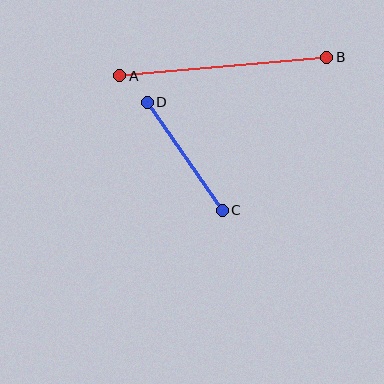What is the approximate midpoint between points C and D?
The midpoint is at approximately (185, 156) pixels.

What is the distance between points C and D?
The distance is approximately 132 pixels.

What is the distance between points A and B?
The distance is approximately 208 pixels.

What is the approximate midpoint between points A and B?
The midpoint is at approximately (223, 66) pixels.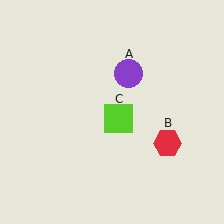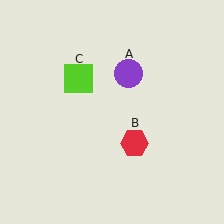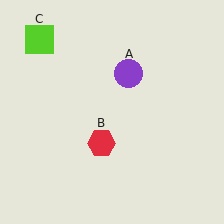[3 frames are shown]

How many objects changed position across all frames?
2 objects changed position: red hexagon (object B), lime square (object C).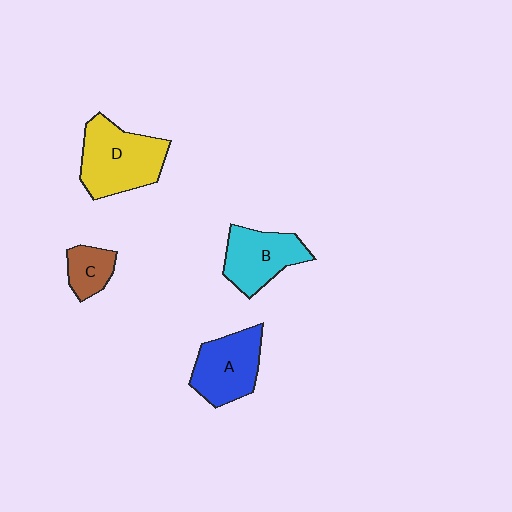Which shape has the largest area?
Shape D (yellow).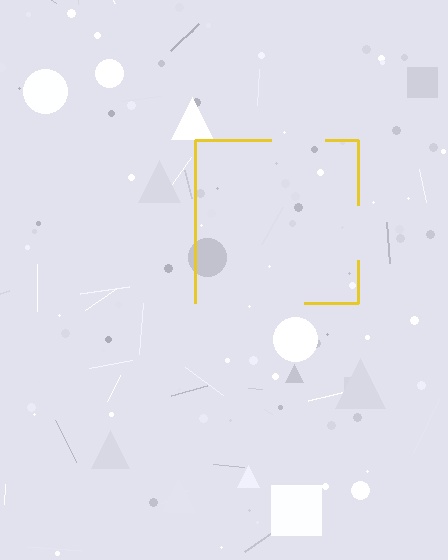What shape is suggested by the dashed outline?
The dashed outline suggests a square.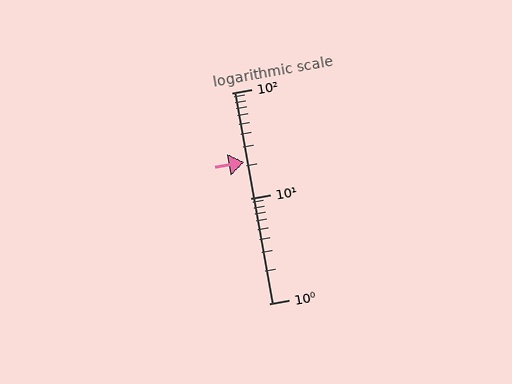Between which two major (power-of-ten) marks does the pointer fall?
The pointer is between 10 and 100.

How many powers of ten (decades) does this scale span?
The scale spans 2 decades, from 1 to 100.